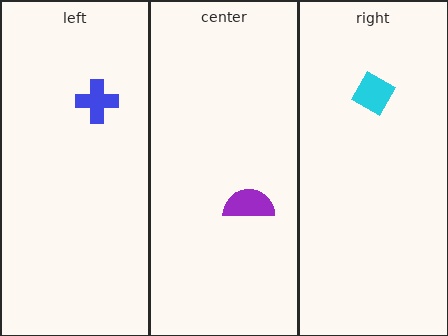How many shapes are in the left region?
1.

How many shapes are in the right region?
1.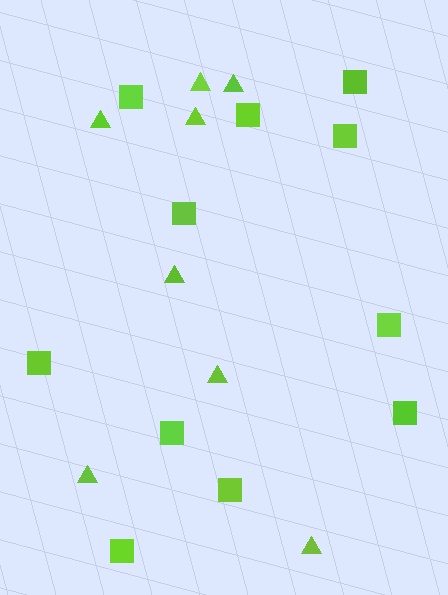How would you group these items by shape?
There are 2 groups: one group of squares (11) and one group of triangles (8).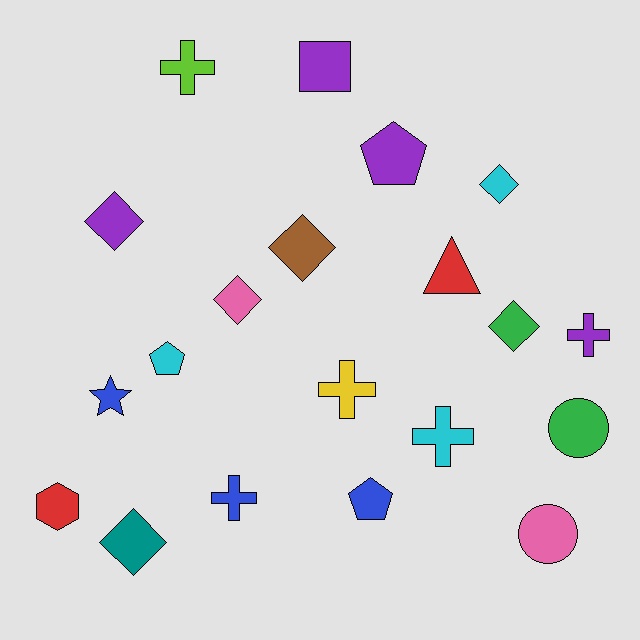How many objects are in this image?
There are 20 objects.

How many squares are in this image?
There is 1 square.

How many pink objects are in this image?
There are 2 pink objects.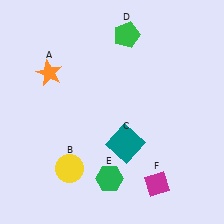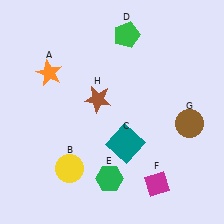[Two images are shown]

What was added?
A brown circle (G), a brown star (H) were added in Image 2.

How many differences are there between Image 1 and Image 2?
There are 2 differences between the two images.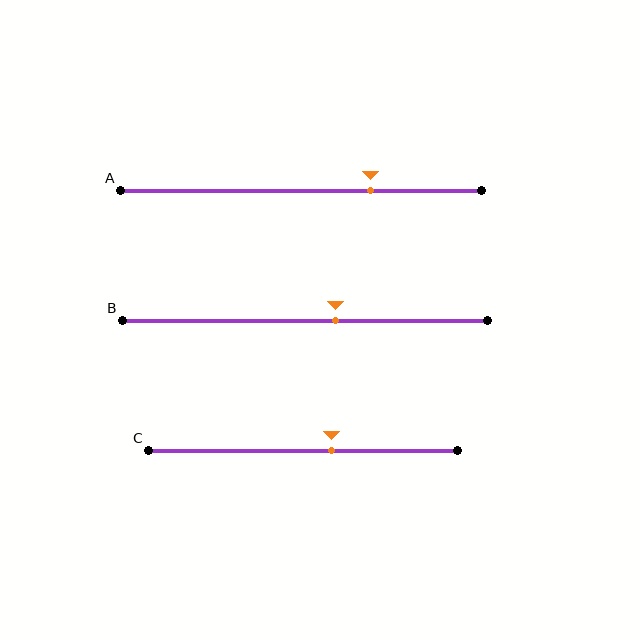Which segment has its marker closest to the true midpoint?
Segment B has its marker closest to the true midpoint.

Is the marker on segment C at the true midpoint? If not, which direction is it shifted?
No, the marker on segment C is shifted to the right by about 9% of the segment length.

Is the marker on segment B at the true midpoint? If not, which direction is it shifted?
No, the marker on segment B is shifted to the right by about 8% of the segment length.